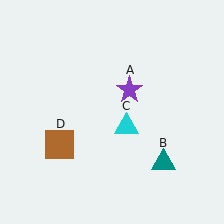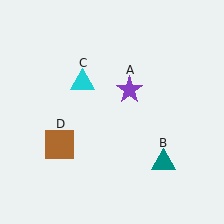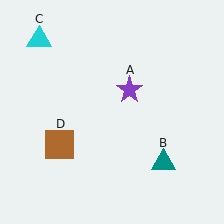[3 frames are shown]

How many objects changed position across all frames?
1 object changed position: cyan triangle (object C).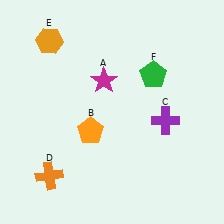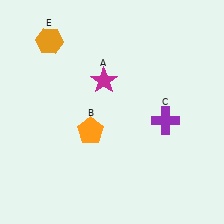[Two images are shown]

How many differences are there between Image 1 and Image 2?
There are 2 differences between the two images.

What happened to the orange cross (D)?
The orange cross (D) was removed in Image 2. It was in the bottom-left area of Image 1.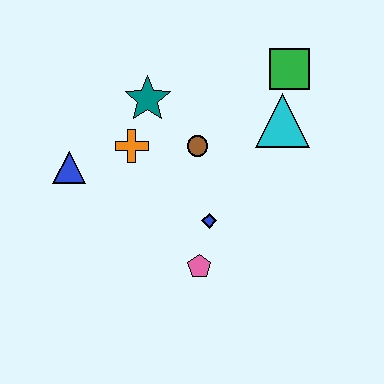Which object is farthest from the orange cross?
The green square is farthest from the orange cross.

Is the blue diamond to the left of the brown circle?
No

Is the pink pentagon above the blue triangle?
No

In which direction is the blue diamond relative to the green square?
The blue diamond is below the green square.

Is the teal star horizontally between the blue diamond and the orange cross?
Yes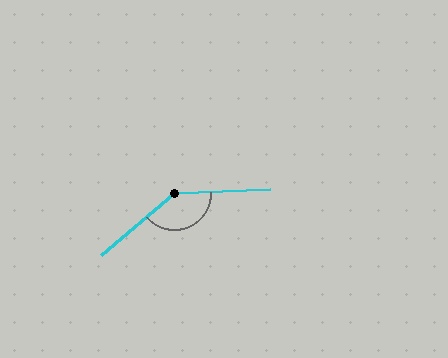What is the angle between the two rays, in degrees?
Approximately 142 degrees.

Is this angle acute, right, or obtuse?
It is obtuse.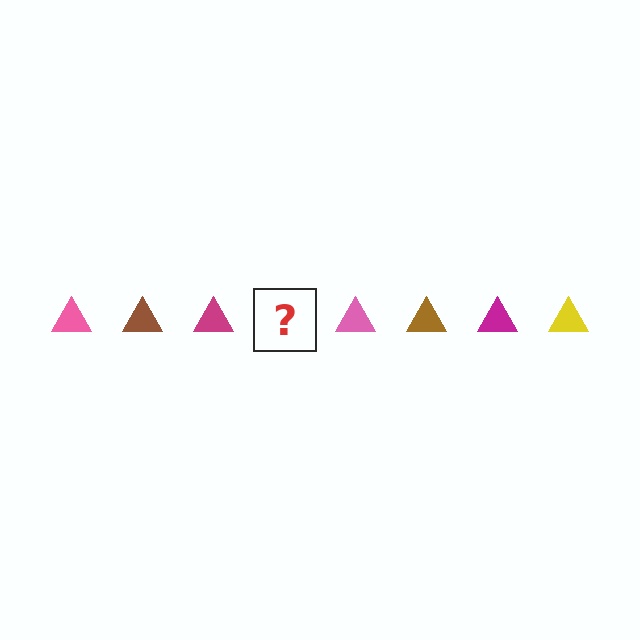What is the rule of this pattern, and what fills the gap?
The rule is that the pattern cycles through pink, brown, magenta, yellow triangles. The gap should be filled with a yellow triangle.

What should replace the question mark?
The question mark should be replaced with a yellow triangle.